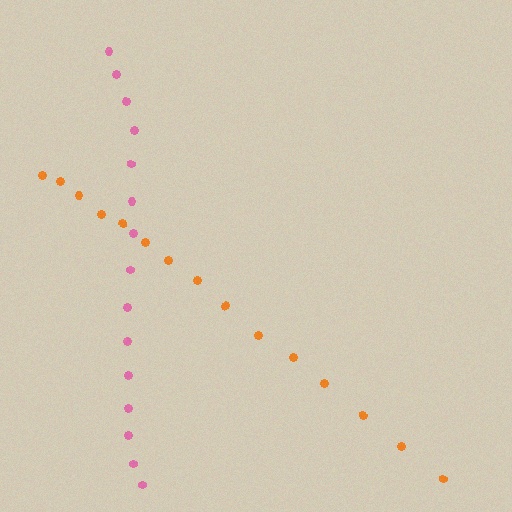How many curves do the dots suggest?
There are 2 distinct paths.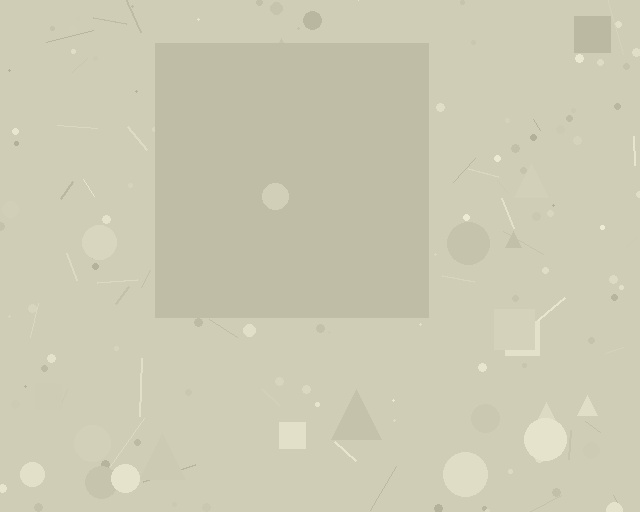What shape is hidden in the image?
A square is hidden in the image.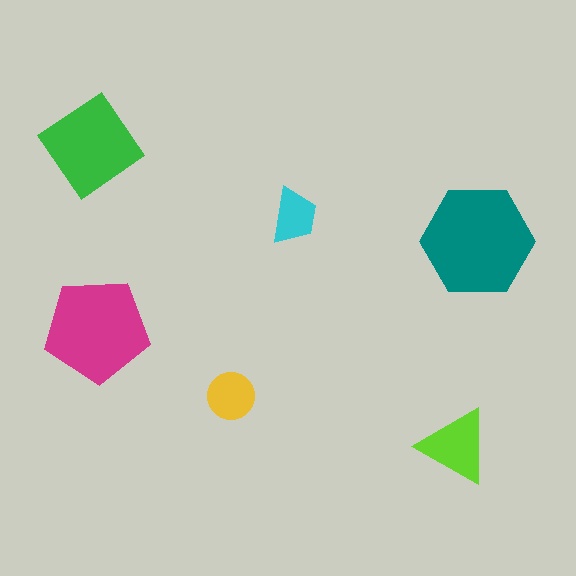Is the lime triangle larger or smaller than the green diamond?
Smaller.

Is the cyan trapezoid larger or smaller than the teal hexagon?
Smaller.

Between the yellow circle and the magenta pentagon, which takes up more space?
The magenta pentagon.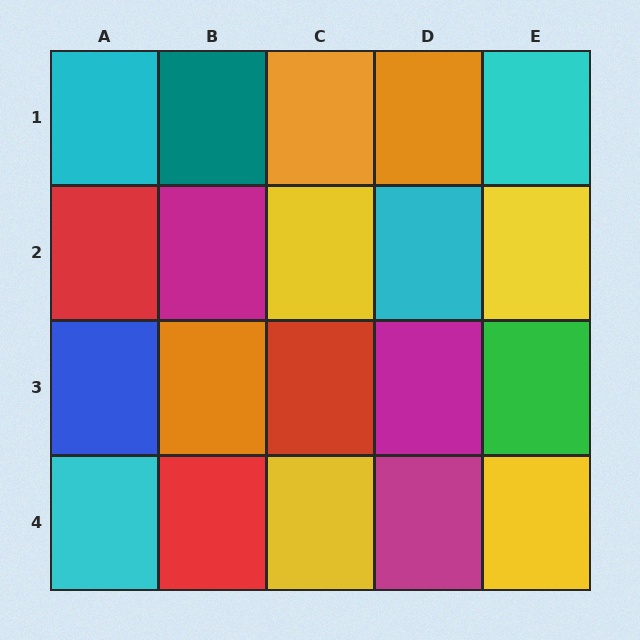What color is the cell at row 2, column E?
Yellow.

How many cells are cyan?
4 cells are cyan.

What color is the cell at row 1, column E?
Cyan.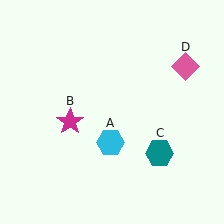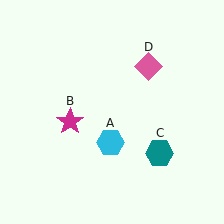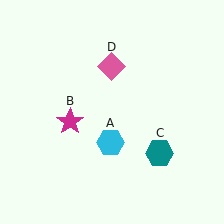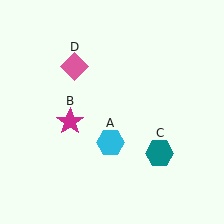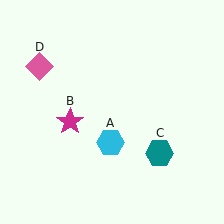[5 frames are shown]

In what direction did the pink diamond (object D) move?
The pink diamond (object D) moved left.